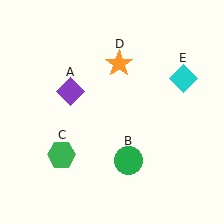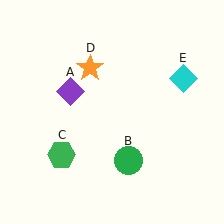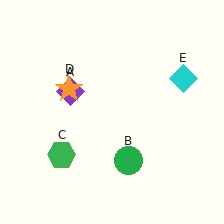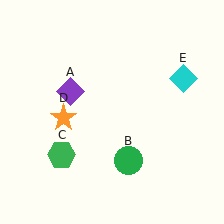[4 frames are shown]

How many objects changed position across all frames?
1 object changed position: orange star (object D).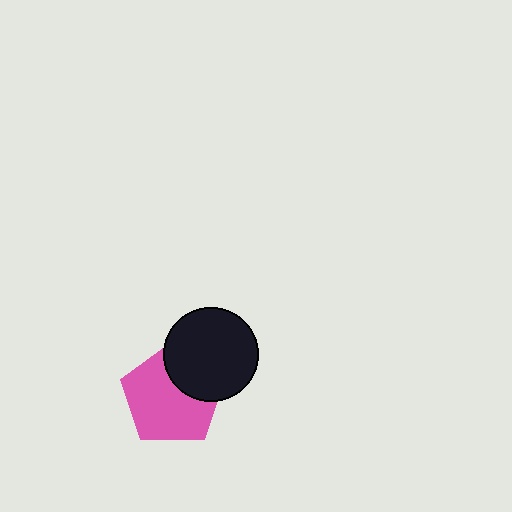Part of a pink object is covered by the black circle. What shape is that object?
It is a pentagon.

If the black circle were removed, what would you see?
You would see the complete pink pentagon.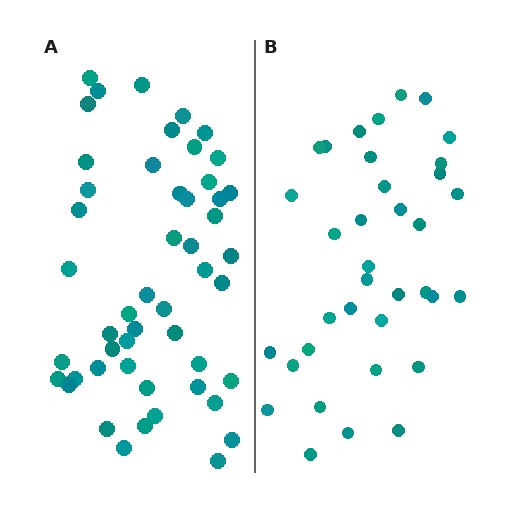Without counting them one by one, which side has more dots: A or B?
Region A (the left region) has more dots.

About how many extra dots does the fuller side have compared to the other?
Region A has approximately 15 more dots than region B.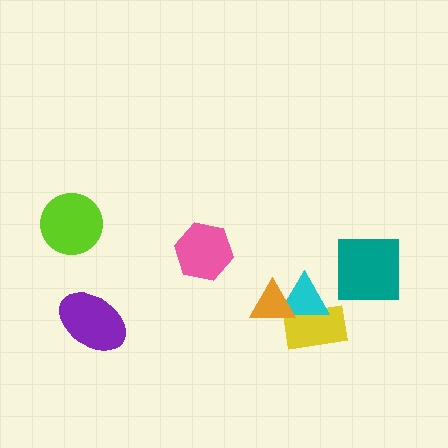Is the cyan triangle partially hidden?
Yes, it is partially covered by another shape.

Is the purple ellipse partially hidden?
No, no other shape covers it.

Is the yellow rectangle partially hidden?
Yes, it is partially covered by another shape.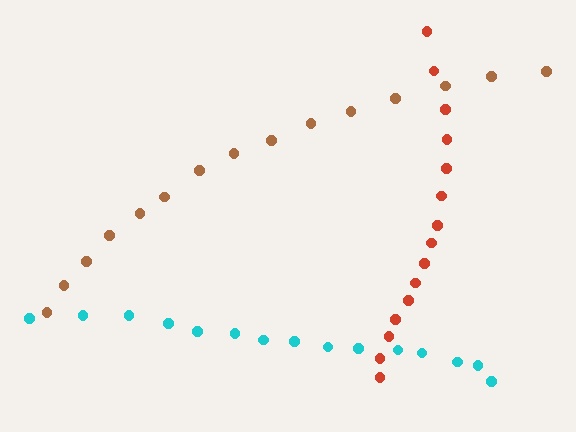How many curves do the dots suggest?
There are 3 distinct paths.